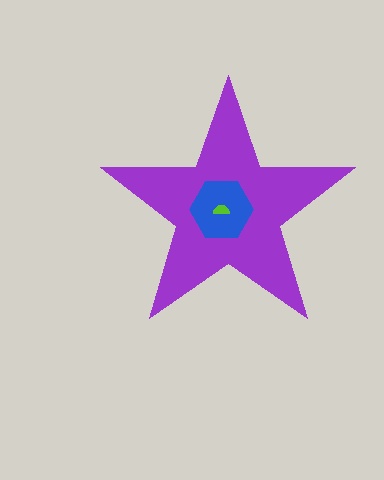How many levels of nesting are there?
3.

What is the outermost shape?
The purple star.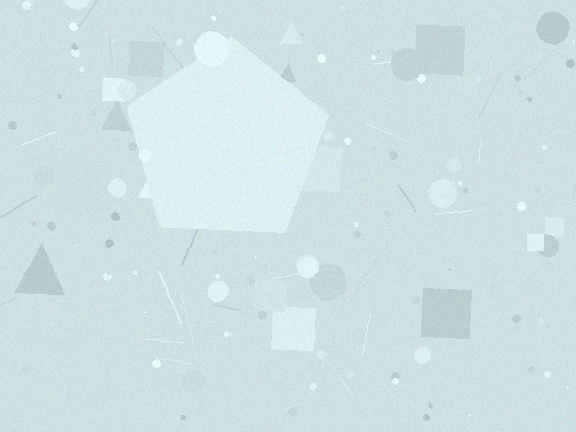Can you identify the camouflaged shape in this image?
The camouflaged shape is a pentagon.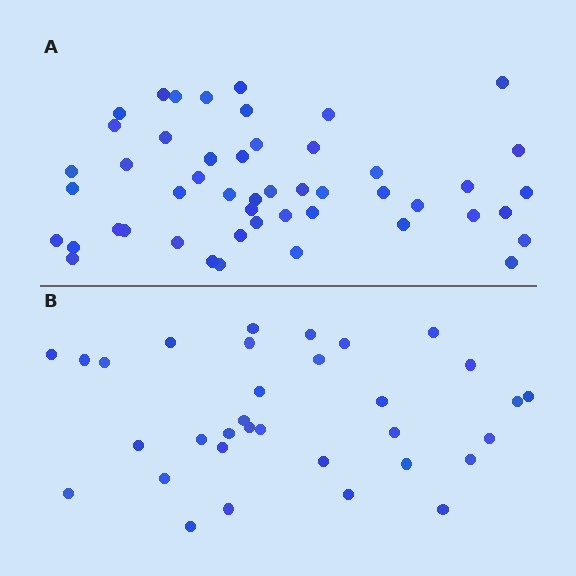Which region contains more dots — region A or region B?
Region A (the top region) has more dots.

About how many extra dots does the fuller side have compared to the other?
Region A has approximately 15 more dots than region B.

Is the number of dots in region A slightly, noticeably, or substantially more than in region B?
Region A has substantially more. The ratio is roughly 1.5 to 1.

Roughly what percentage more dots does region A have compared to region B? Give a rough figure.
About 50% more.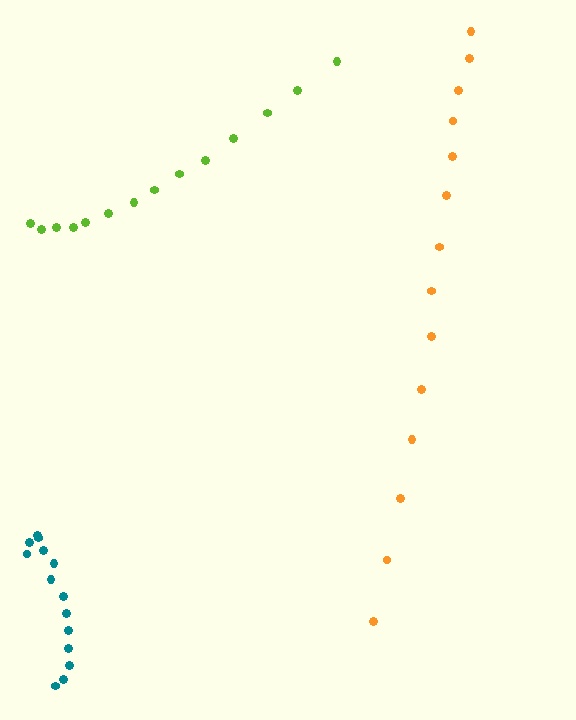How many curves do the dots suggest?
There are 3 distinct paths.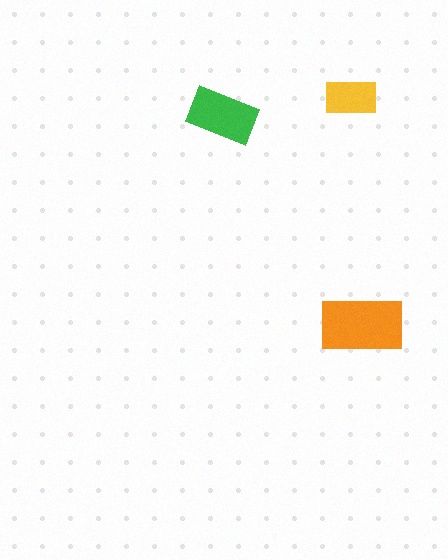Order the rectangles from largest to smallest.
the orange one, the green one, the yellow one.